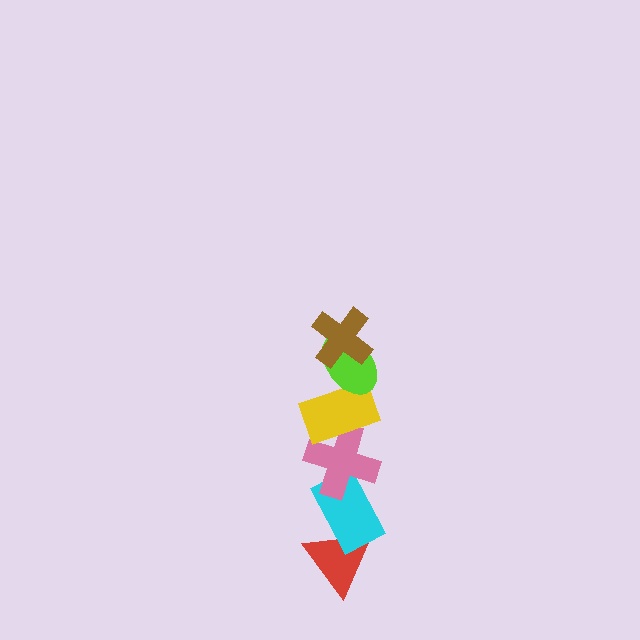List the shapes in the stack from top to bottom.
From top to bottom: the brown cross, the lime ellipse, the yellow rectangle, the pink cross, the cyan rectangle, the red triangle.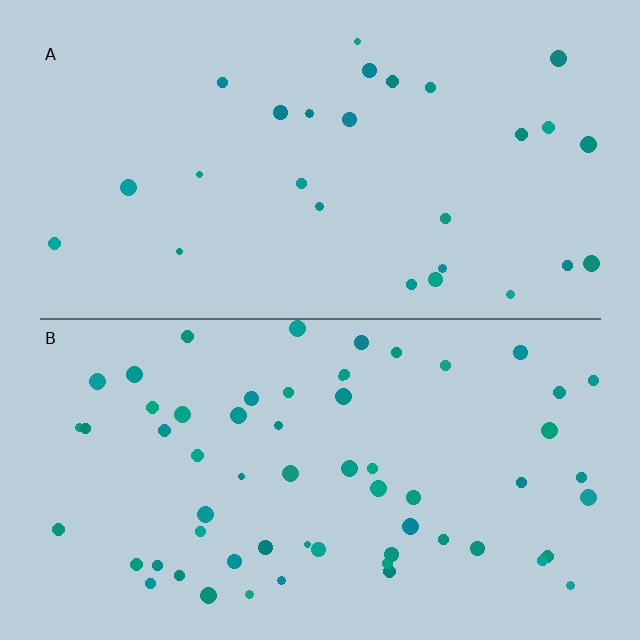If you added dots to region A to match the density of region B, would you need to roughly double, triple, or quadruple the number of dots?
Approximately double.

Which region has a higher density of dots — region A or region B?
B (the bottom).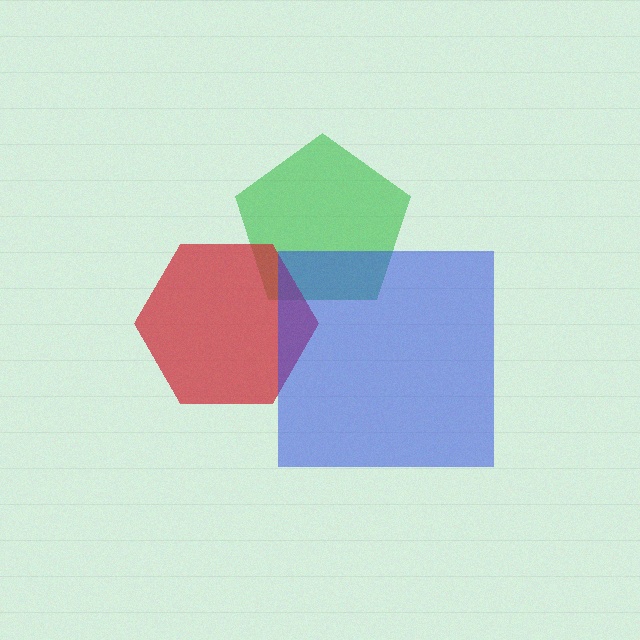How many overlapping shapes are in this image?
There are 3 overlapping shapes in the image.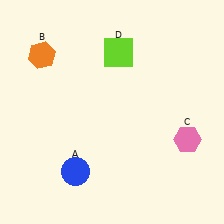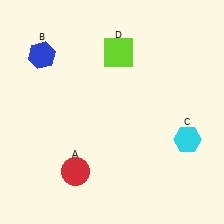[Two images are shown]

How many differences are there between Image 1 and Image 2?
There are 3 differences between the two images.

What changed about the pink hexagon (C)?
In Image 1, C is pink. In Image 2, it changed to cyan.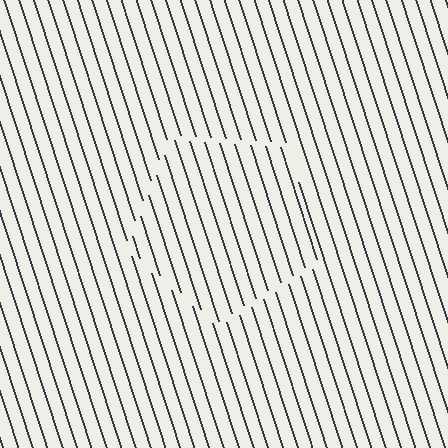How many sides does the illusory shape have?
5 sides — the line-ends trace a pentagon.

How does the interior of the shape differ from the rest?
The interior of the shape contains the same grating, shifted by half a period — the contour is defined by the phase discontinuity where line-ends from the inner and outer gratings abut.